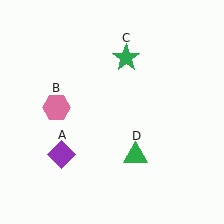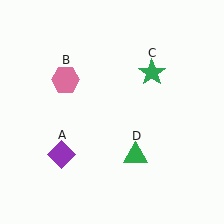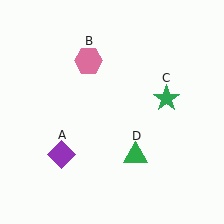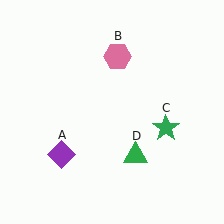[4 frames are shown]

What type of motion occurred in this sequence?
The pink hexagon (object B), green star (object C) rotated clockwise around the center of the scene.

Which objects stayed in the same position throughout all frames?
Purple diamond (object A) and green triangle (object D) remained stationary.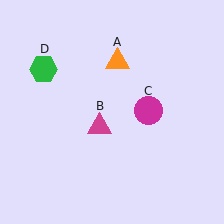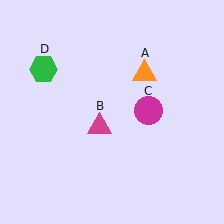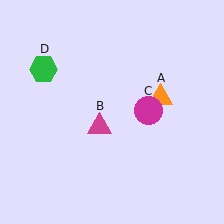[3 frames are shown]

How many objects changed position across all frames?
1 object changed position: orange triangle (object A).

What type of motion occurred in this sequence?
The orange triangle (object A) rotated clockwise around the center of the scene.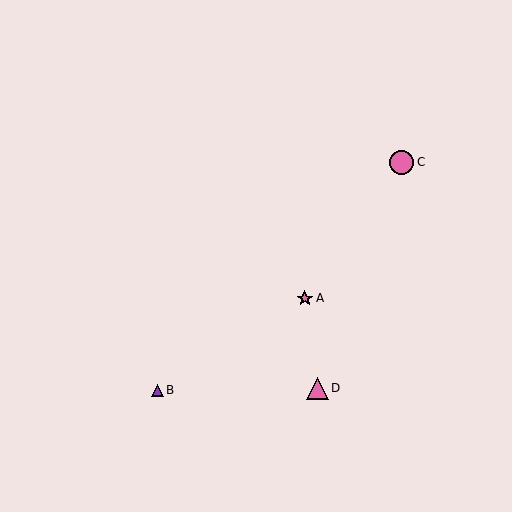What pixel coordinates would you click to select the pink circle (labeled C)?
Click at (402, 162) to select the pink circle C.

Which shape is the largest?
The pink circle (labeled C) is the largest.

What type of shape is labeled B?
Shape B is a purple triangle.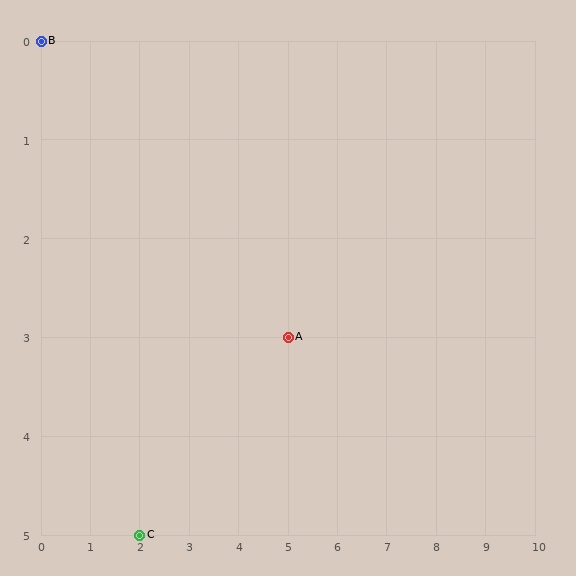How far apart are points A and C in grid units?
Points A and C are 3 columns and 2 rows apart (about 3.6 grid units diagonally).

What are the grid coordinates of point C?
Point C is at grid coordinates (2, 5).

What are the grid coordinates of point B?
Point B is at grid coordinates (0, 0).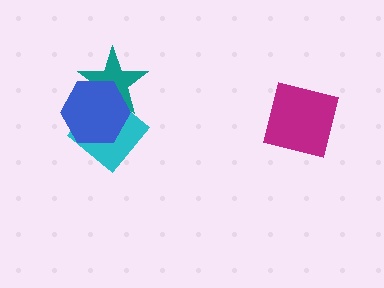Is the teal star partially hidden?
Yes, it is partially covered by another shape.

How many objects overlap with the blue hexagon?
2 objects overlap with the blue hexagon.